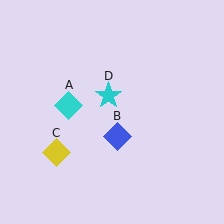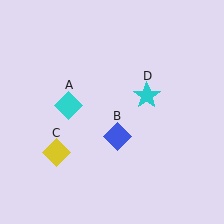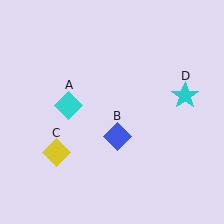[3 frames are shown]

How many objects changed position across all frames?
1 object changed position: cyan star (object D).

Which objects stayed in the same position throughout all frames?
Cyan diamond (object A) and blue diamond (object B) and yellow diamond (object C) remained stationary.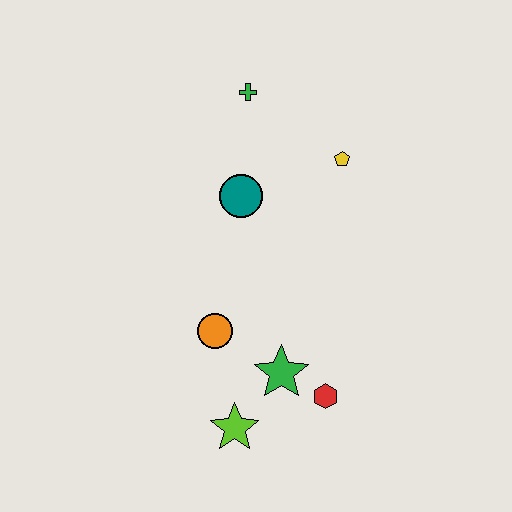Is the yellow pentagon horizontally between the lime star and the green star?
No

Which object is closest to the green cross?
The teal circle is closest to the green cross.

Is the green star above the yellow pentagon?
No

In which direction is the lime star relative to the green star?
The lime star is below the green star.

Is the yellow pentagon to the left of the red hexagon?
No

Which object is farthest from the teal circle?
The lime star is farthest from the teal circle.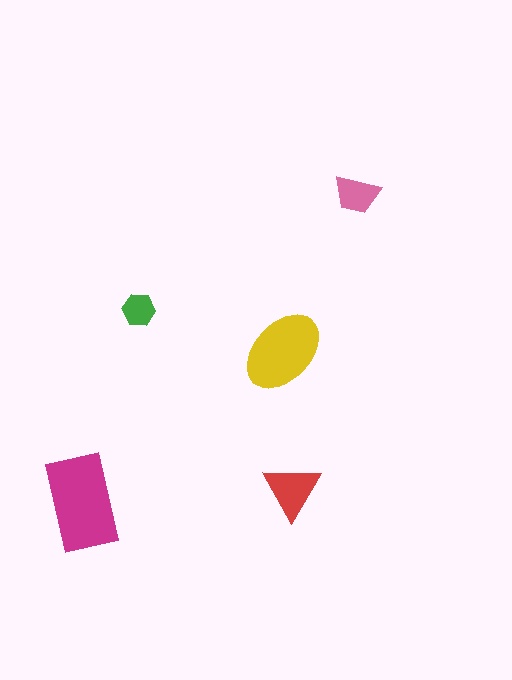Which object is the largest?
The magenta rectangle.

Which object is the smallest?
The green hexagon.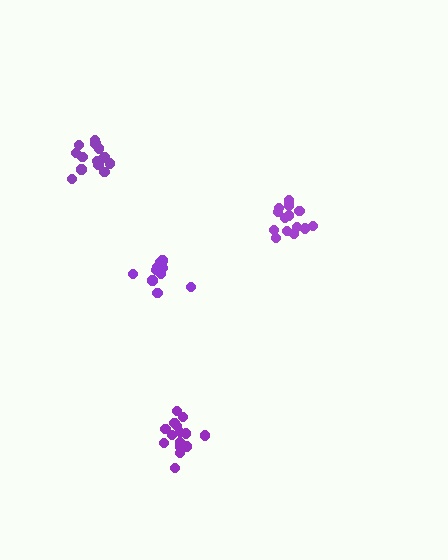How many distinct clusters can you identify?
There are 4 distinct clusters.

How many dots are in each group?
Group 1: 15 dots, Group 2: 13 dots, Group 3: 14 dots, Group 4: 13 dots (55 total).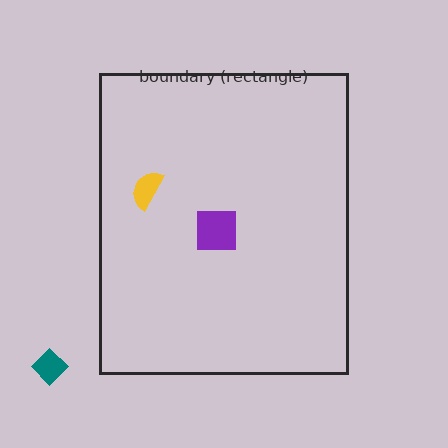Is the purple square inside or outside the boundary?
Inside.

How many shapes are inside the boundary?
2 inside, 1 outside.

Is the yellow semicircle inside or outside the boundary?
Inside.